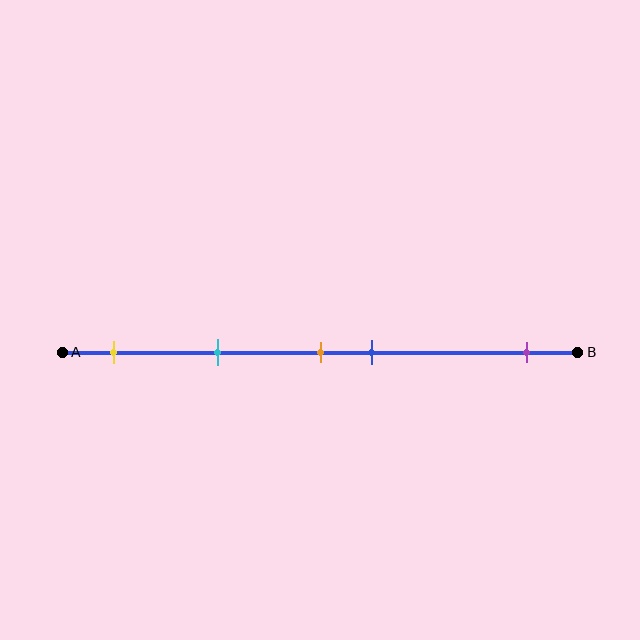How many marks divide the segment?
There are 5 marks dividing the segment.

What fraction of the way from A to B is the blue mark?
The blue mark is approximately 60% (0.6) of the way from A to B.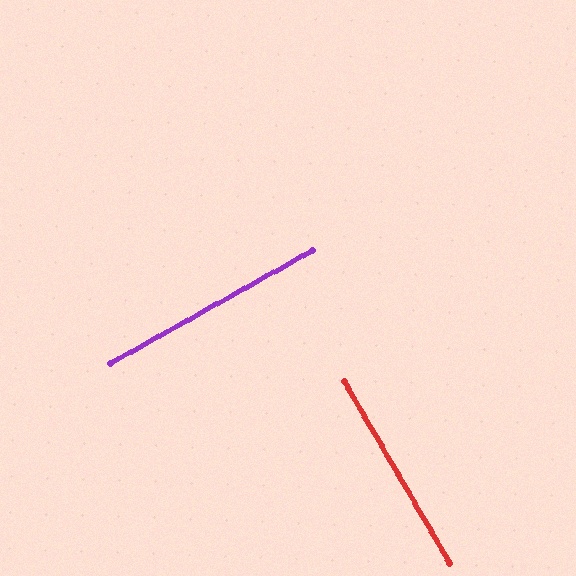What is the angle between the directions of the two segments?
Approximately 89 degrees.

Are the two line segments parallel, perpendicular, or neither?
Perpendicular — they meet at approximately 89°.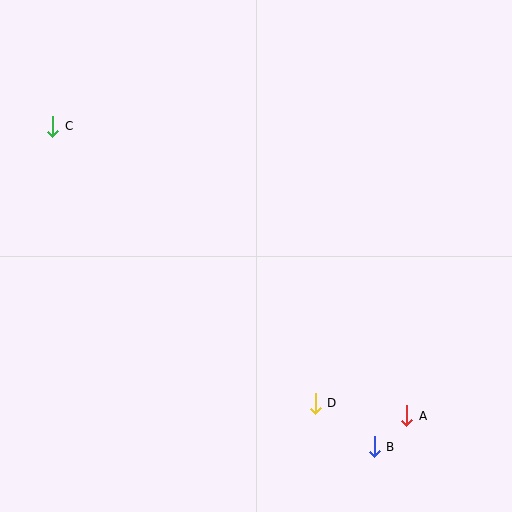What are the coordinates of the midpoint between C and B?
The midpoint between C and B is at (214, 286).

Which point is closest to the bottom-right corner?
Point A is closest to the bottom-right corner.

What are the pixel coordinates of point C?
Point C is at (53, 126).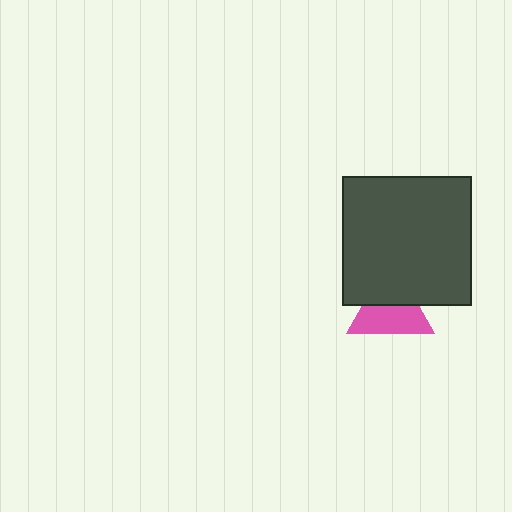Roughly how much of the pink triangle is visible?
About half of it is visible (roughly 59%).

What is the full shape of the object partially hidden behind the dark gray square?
The partially hidden object is a pink triangle.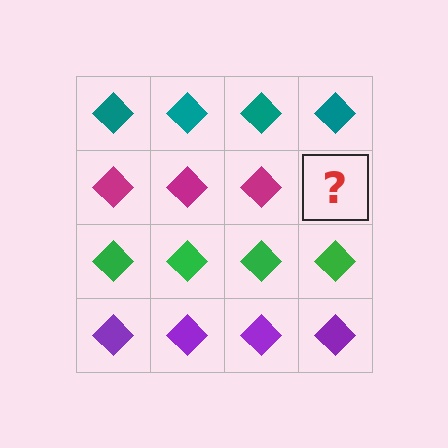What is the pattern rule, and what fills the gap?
The rule is that each row has a consistent color. The gap should be filled with a magenta diamond.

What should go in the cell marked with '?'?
The missing cell should contain a magenta diamond.